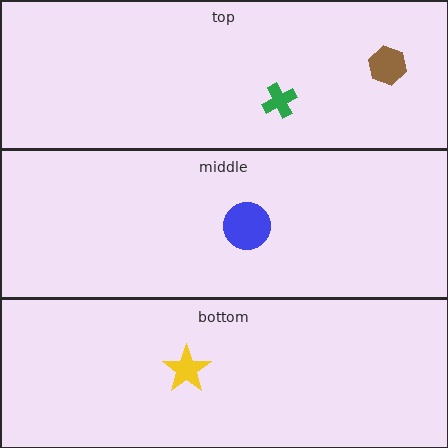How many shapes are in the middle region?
1.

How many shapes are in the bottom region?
1.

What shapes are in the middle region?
The blue circle.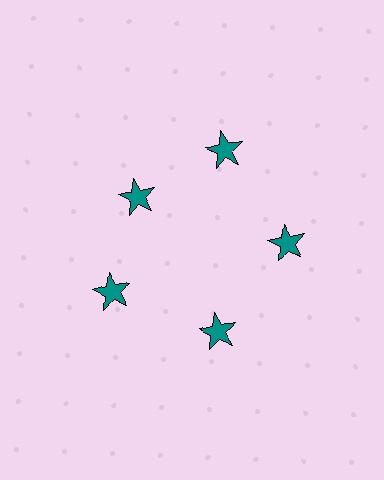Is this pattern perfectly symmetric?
No. The 5 teal stars are arranged in a ring, but one element near the 10 o'clock position is pulled inward toward the center, breaking the 5-fold rotational symmetry.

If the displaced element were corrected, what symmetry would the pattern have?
It would have 5-fold rotational symmetry — the pattern would map onto itself every 72 degrees.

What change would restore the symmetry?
The symmetry would be restored by moving it outward, back onto the ring so that all 5 stars sit at equal angles and equal distance from the center.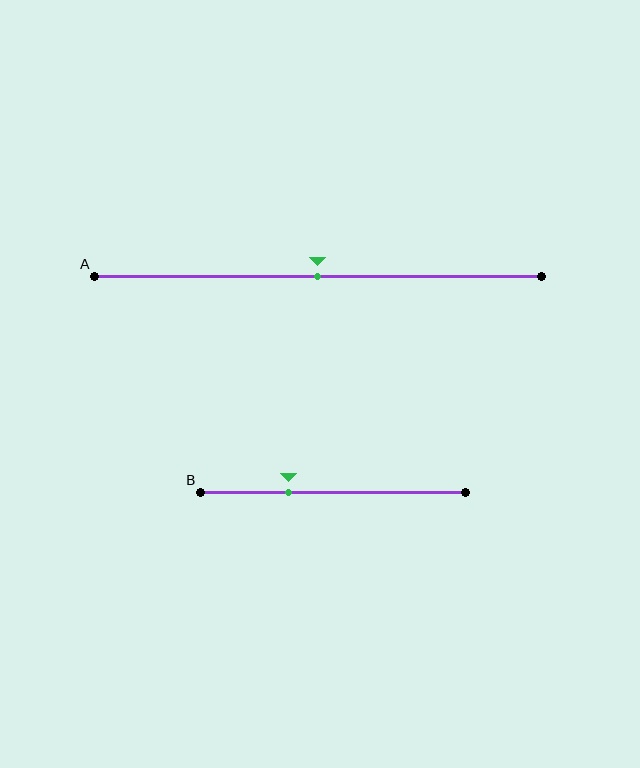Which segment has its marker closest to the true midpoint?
Segment A has its marker closest to the true midpoint.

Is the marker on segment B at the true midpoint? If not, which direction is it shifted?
No, the marker on segment B is shifted to the left by about 17% of the segment length.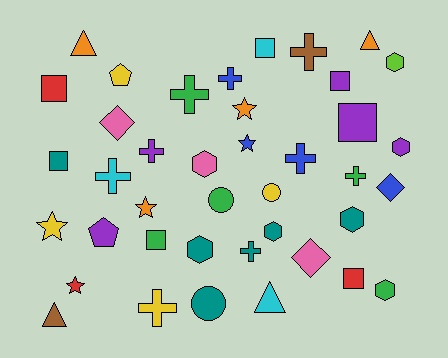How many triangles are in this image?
There are 4 triangles.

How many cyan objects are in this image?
There are 3 cyan objects.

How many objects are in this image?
There are 40 objects.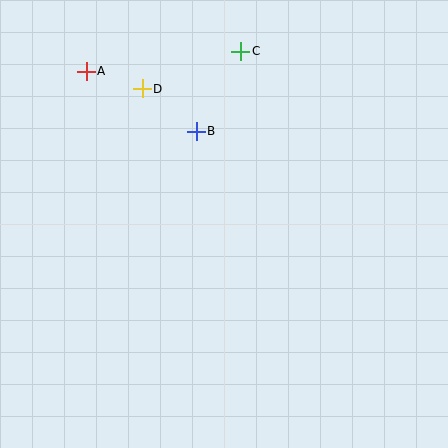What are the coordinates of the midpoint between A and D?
The midpoint between A and D is at (114, 80).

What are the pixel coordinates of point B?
Point B is at (196, 131).